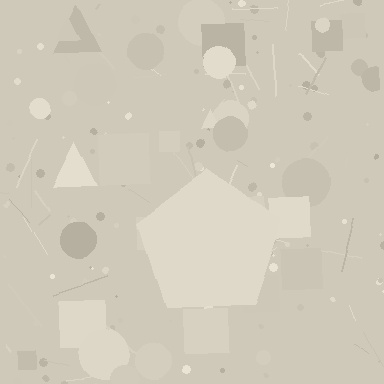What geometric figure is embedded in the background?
A pentagon is embedded in the background.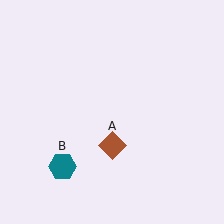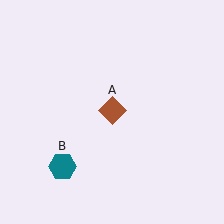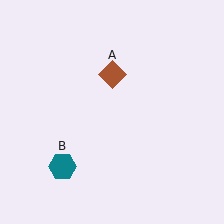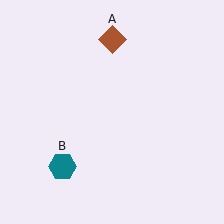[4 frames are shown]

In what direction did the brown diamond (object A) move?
The brown diamond (object A) moved up.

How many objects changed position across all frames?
1 object changed position: brown diamond (object A).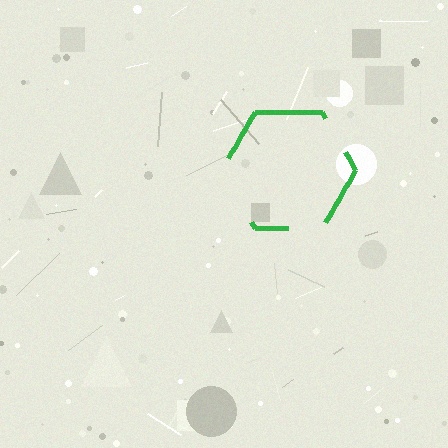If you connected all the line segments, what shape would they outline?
They would outline a hexagon.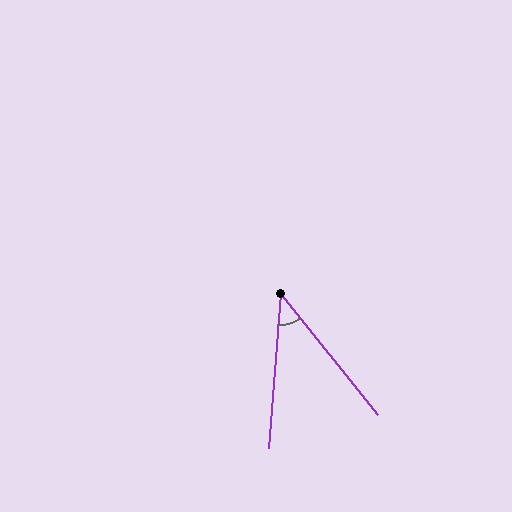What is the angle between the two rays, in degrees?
Approximately 43 degrees.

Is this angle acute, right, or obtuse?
It is acute.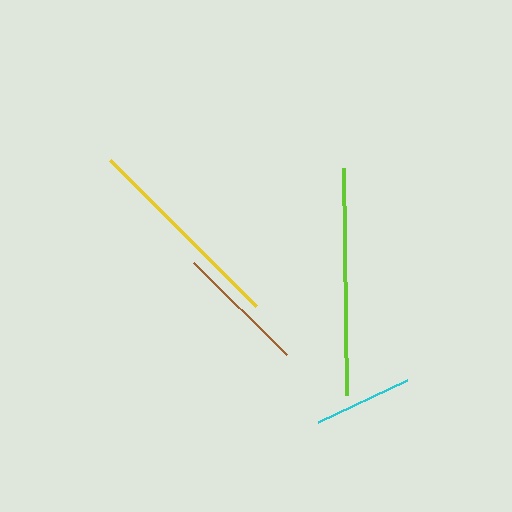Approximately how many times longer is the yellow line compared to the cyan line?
The yellow line is approximately 2.1 times the length of the cyan line.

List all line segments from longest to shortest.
From longest to shortest: lime, yellow, brown, cyan.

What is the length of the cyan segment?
The cyan segment is approximately 98 pixels long.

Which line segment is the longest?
The lime line is the longest at approximately 227 pixels.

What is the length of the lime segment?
The lime segment is approximately 227 pixels long.